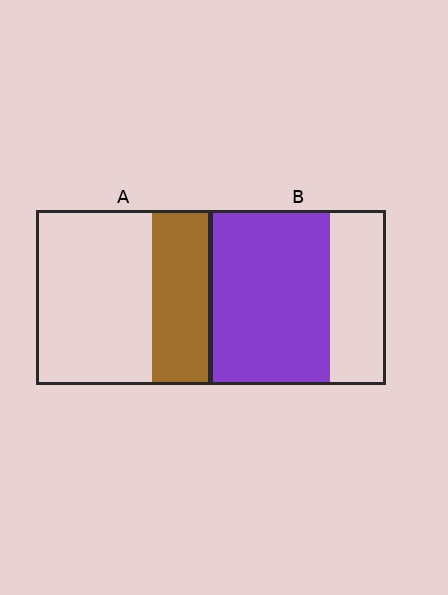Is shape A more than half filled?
No.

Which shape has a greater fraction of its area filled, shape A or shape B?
Shape B.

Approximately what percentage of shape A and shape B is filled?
A is approximately 35% and B is approximately 70%.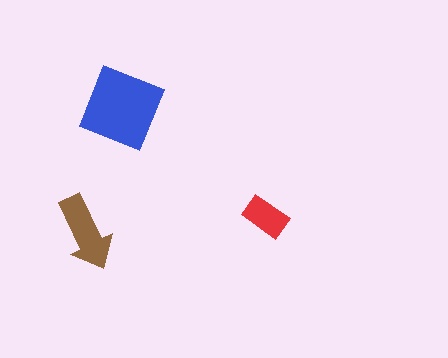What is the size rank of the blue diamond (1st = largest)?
1st.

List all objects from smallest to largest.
The red rectangle, the brown arrow, the blue diamond.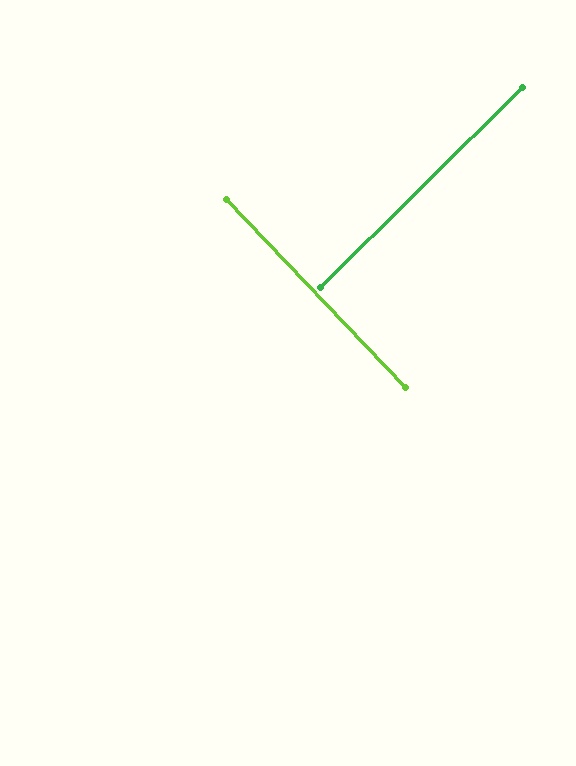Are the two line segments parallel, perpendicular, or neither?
Perpendicular — they meet at approximately 89°.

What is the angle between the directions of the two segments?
Approximately 89 degrees.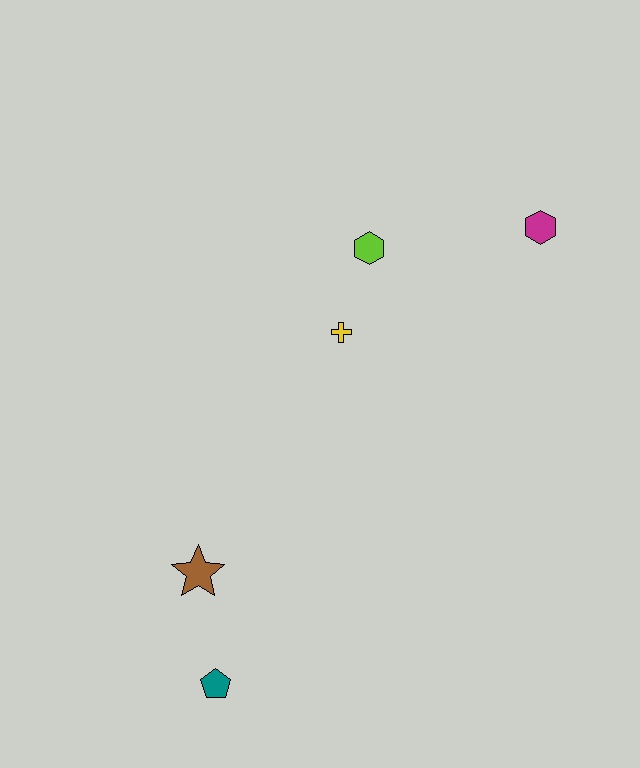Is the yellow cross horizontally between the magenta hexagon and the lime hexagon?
No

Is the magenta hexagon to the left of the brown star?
No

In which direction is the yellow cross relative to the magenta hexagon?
The yellow cross is to the left of the magenta hexagon.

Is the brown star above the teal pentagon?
Yes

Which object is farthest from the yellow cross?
The teal pentagon is farthest from the yellow cross.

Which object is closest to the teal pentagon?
The brown star is closest to the teal pentagon.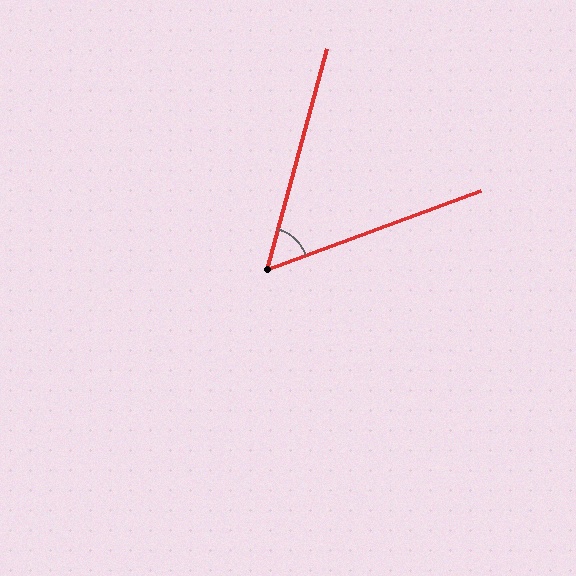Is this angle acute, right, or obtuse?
It is acute.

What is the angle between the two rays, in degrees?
Approximately 54 degrees.